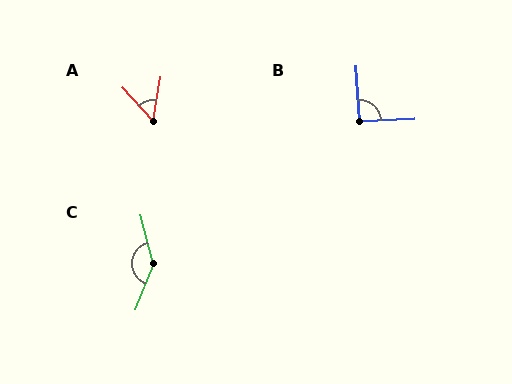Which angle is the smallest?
A, at approximately 52 degrees.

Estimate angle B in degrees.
Approximately 91 degrees.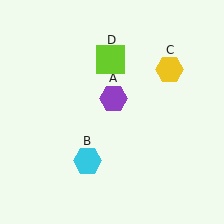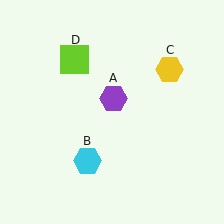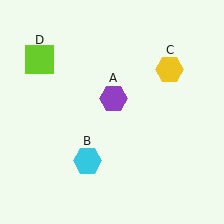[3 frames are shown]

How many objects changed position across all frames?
1 object changed position: lime square (object D).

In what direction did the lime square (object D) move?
The lime square (object D) moved left.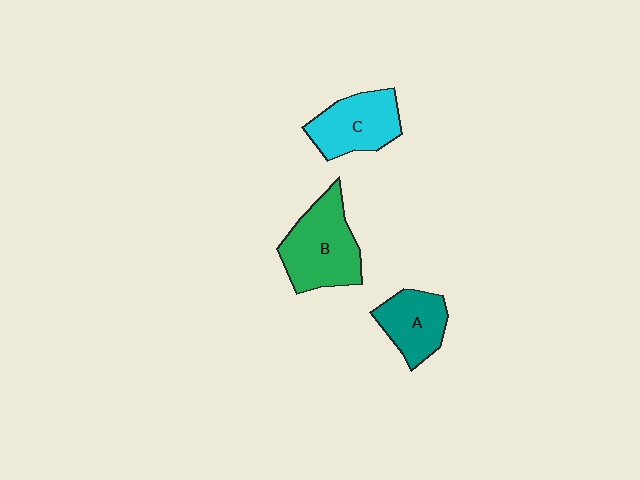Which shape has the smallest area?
Shape A (teal).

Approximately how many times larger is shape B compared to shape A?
Approximately 1.5 times.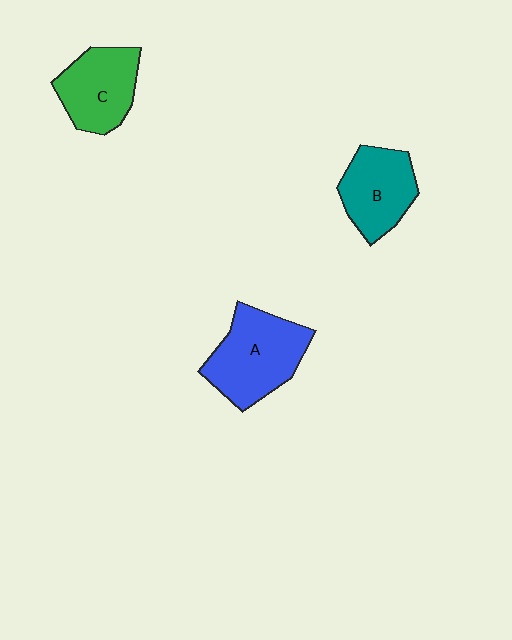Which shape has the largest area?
Shape A (blue).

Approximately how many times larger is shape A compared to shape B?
Approximately 1.3 times.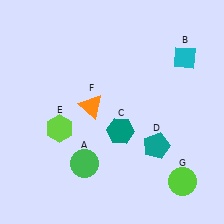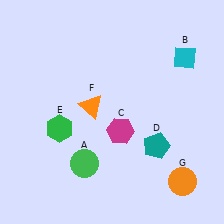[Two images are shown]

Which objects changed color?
C changed from teal to magenta. E changed from lime to green. G changed from lime to orange.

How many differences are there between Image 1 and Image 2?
There are 3 differences between the two images.